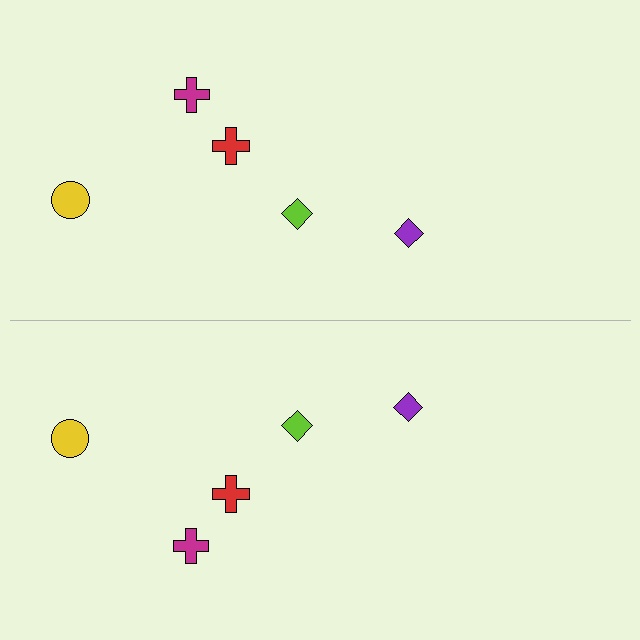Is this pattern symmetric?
Yes, this pattern has bilateral (reflection) symmetry.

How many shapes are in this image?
There are 10 shapes in this image.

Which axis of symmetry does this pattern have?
The pattern has a horizontal axis of symmetry running through the center of the image.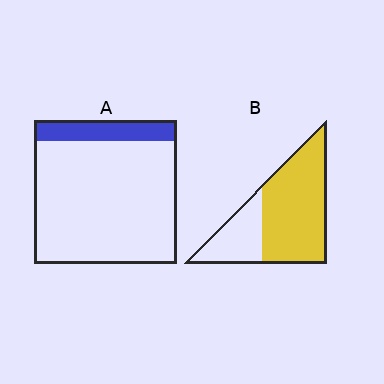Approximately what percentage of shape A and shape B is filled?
A is approximately 15% and B is approximately 70%.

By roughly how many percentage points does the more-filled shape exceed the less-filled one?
By roughly 55 percentage points (B over A).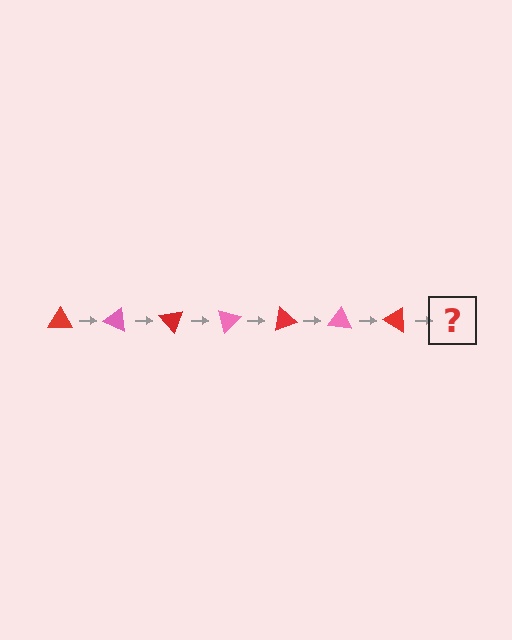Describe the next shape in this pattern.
It should be a pink triangle, rotated 175 degrees from the start.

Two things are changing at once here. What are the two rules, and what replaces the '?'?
The two rules are that it rotates 25 degrees each step and the color cycles through red and pink. The '?' should be a pink triangle, rotated 175 degrees from the start.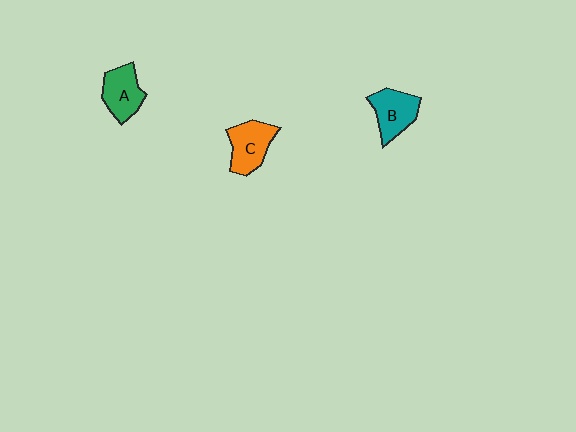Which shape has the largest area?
Shape C (orange).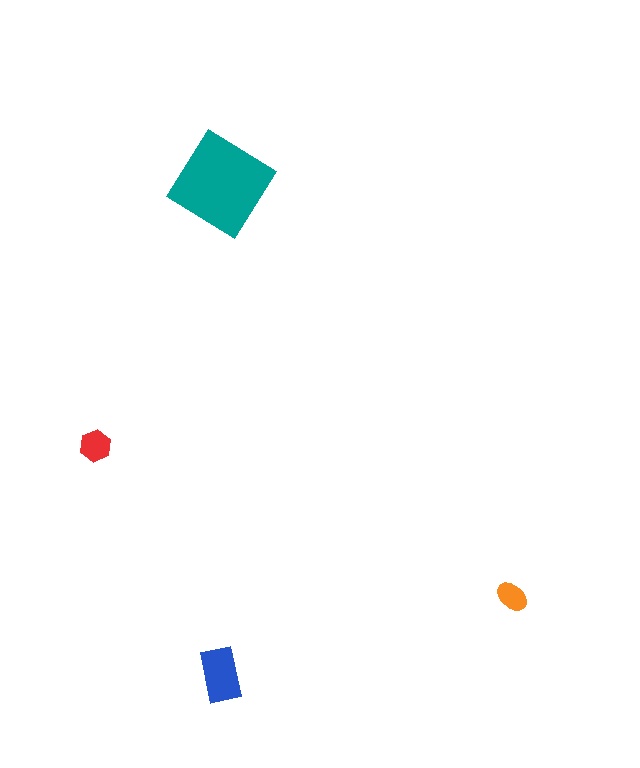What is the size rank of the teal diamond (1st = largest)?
1st.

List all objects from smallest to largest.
The orange ellipse, the red hexagon, the blue rectangle, the teal diamond.